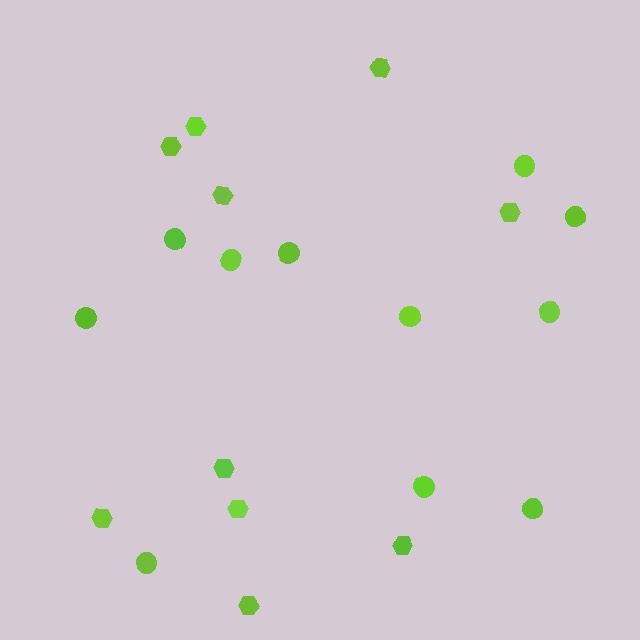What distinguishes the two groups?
There are 2 groups: one group of hexagons (10) and one group of circles (11).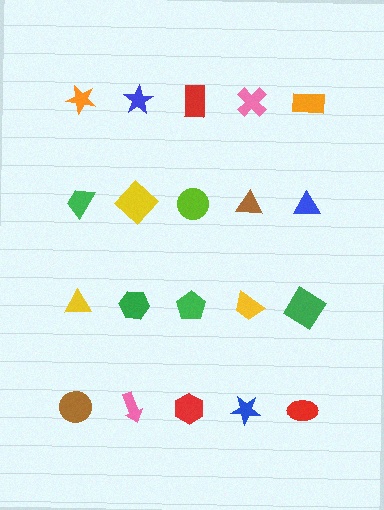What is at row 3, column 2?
A green hexagon.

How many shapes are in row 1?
5 shapes.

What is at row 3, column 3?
A green pentagon.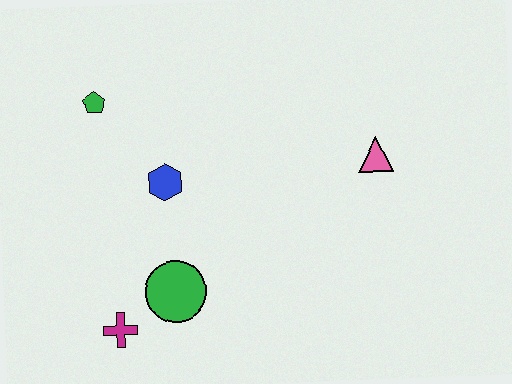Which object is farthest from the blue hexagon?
The pink triangle is farthest from the blue hexagon.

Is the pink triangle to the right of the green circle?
Yes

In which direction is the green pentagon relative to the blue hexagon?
The green pentagon is above the blue hexagon.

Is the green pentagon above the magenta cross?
Yes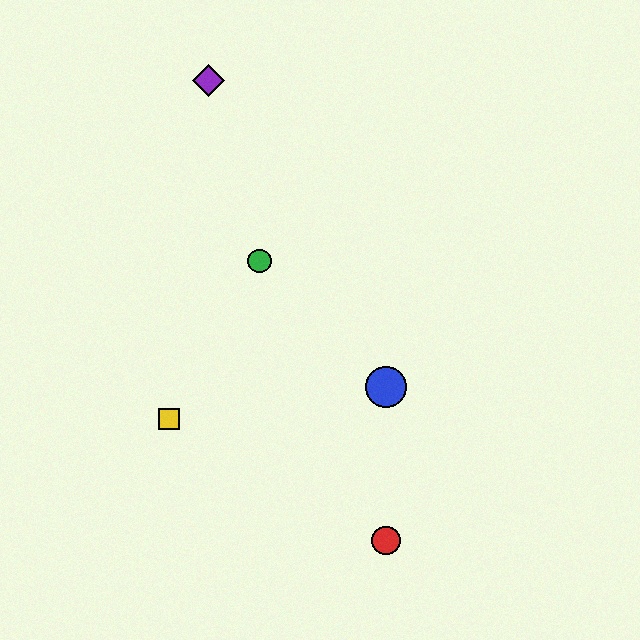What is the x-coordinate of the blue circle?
The blue circle is at x≈386.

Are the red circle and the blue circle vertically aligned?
Yes, both are at x≈386.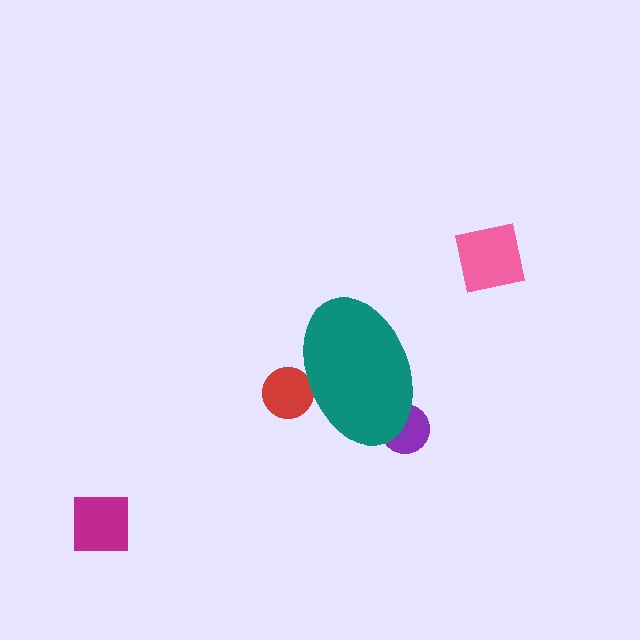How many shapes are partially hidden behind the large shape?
2 shapes are partially hidden.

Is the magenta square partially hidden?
No, the magenta square is fully visible.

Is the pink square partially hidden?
No, the pink square is fully visible.